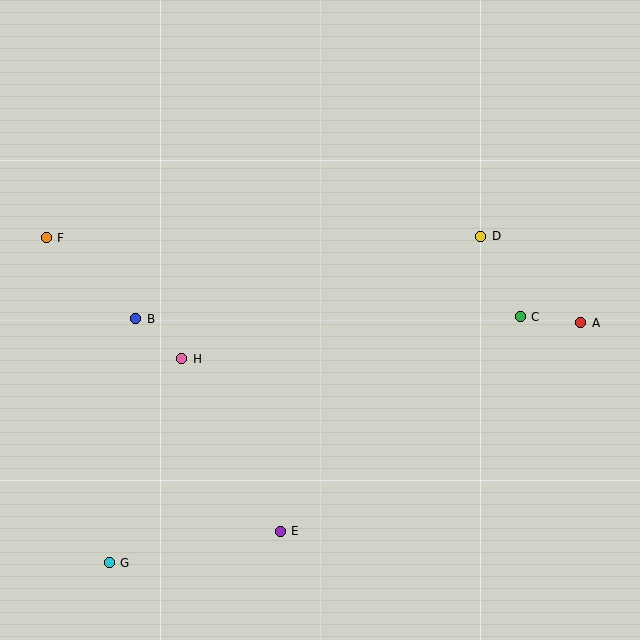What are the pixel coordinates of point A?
Point A is at (581, 323).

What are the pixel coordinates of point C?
Point C is at (520, 317).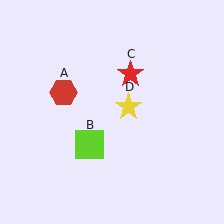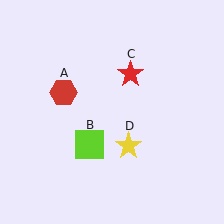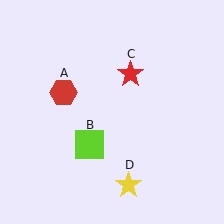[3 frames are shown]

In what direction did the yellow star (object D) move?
The yellow star (object D) moved down.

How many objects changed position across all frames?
1 object changed position: yellow star (object D).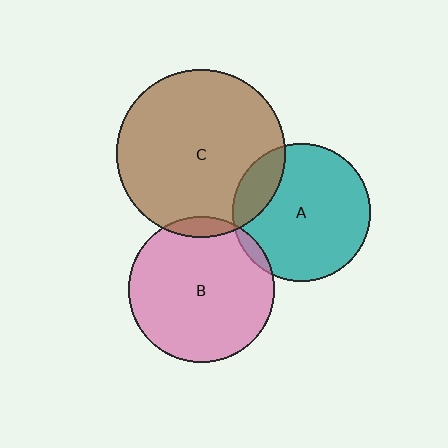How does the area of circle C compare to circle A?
Approximately 1.5 times.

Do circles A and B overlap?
Yes.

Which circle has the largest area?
Circle C (brown).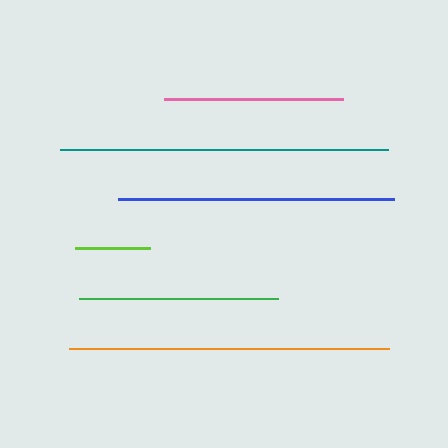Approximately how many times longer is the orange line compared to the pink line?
The orange line is approximately 1.8 times the length of the pink line.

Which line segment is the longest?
The teal line is the longest at approximately 328 pixels.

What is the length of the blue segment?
The blue segment is approximately 275 pixels long.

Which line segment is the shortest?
The lime line is the shortest at approximately 75 pixels.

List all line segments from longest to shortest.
From longest to shortest: teal, orange, blue, green, pink, lime.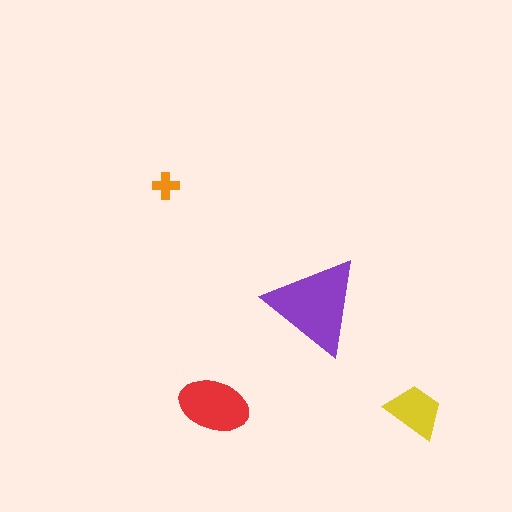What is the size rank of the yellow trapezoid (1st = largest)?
3rd.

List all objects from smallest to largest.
The orange cross, the yellow trapezoid, the red ellipse, the purple triangle.